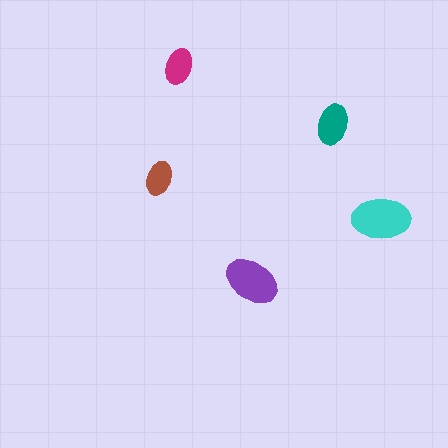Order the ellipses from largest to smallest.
the cyan one, the purple one, the teal one, the magenta one, the brown one.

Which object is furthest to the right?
The cyan ellipse is rightmost.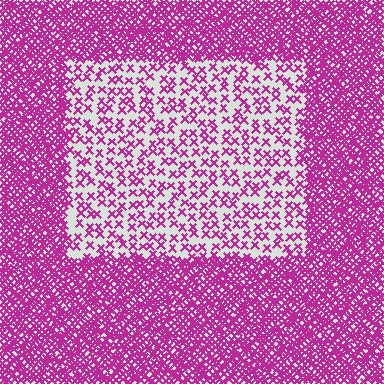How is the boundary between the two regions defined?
The boundary is defined by a change in element density (approximately 3.1x ratio). All elements are the same color, size, and shape.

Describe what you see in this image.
The image contains small magenta elements arranged at two different densities. A rectangle-shaped region is visible where the elements are less densely packed than the surrounding area.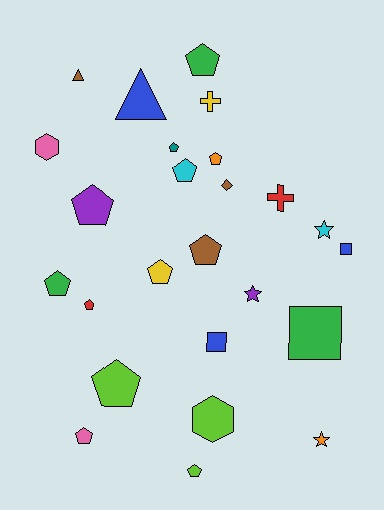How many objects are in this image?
There are 25 objects.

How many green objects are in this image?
There are 3 green objects.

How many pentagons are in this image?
There are 12 pentagons.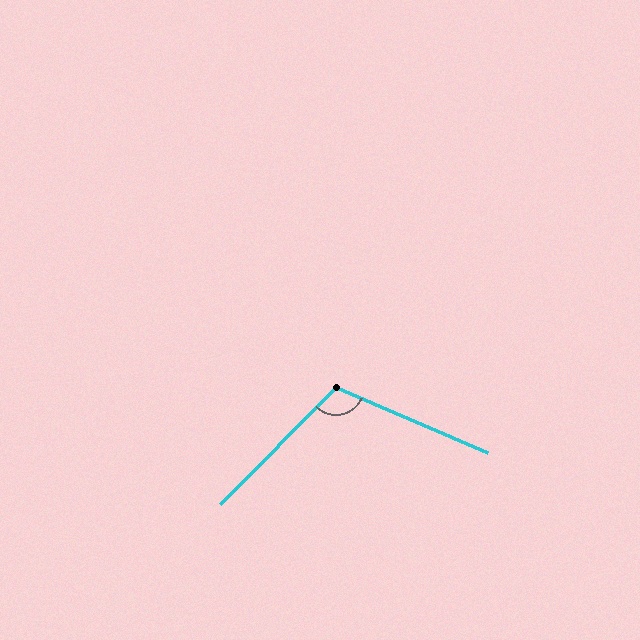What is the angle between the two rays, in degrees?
Approximately 111 degrees.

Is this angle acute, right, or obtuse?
It is obtuse.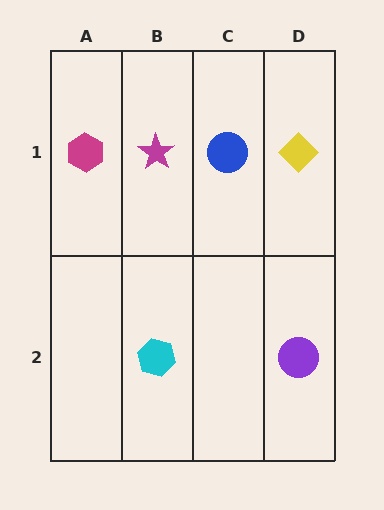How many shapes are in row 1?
4 shapes.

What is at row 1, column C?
A blue circle.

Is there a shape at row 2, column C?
No, that cell is empty.